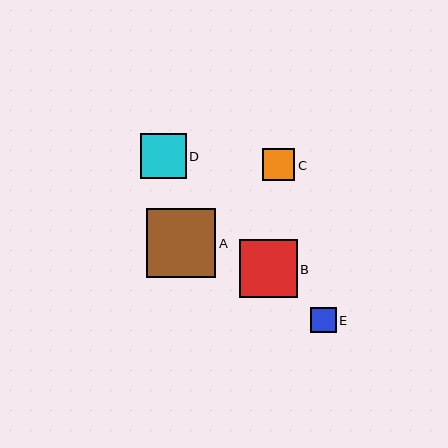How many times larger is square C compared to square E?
Square C is approximately 1.3 times the size of square E.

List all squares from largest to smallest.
From largest to smallest: A, B, D, C, E.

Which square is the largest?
Square A is the largest with a size of approximately 70 pixels.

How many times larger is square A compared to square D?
Square A is approximately 1.5 times the size of square D.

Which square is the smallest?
Square E is the smallest with a size of approximately 25 pixels.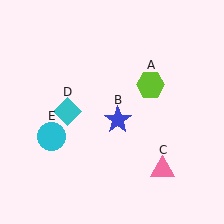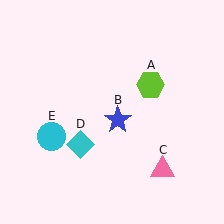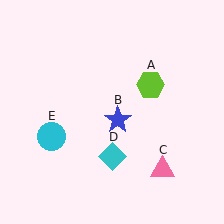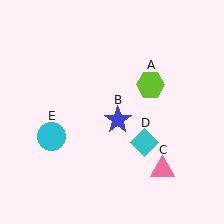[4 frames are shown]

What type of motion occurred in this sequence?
The cyan diamond (object D) rotated counterclockwise around the center of the scene.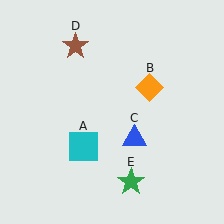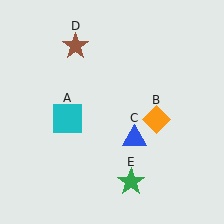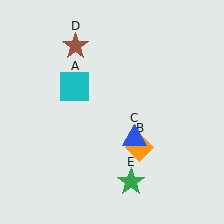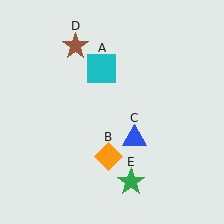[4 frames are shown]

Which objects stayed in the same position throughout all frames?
Blue triangle (object C) and brown star (object D) and green star (object E) remained stationary.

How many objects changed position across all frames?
2 objects changed position: cyan square (object A), orange diamond (object B).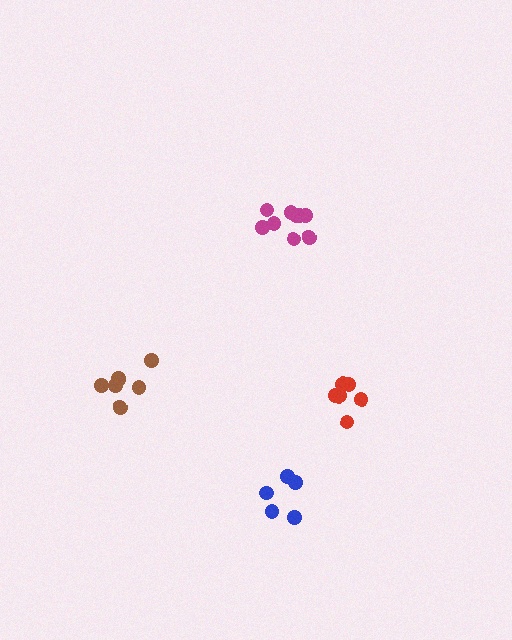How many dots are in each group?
Group 1: 5 dots, Group 2: 7 dots, Group 3: 9 dots, Group 4: 6 dots (27 total).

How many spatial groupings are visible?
There are 4 spatial groupings.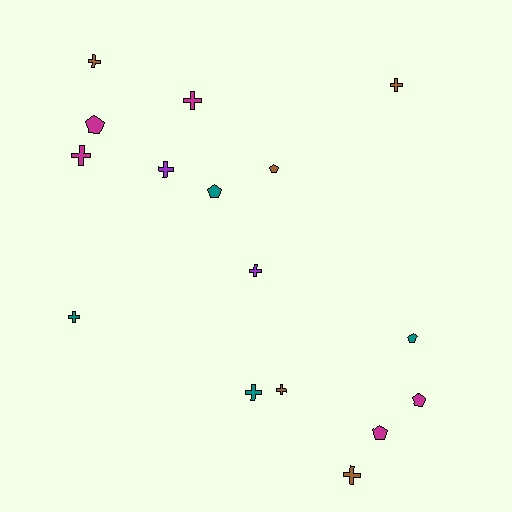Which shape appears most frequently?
Cross, with 10 objects.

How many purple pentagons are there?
There are no purple pentagons.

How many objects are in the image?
There are 16 objects.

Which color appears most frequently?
Magenta, with 5 objects.